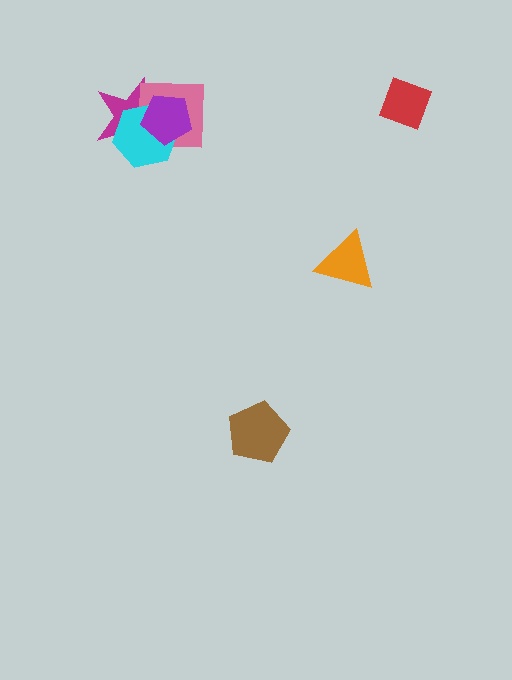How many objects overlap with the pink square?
3 objects overlap with the pink square.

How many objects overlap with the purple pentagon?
3 objects overlap with the purple pentagon.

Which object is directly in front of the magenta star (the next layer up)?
The pink square is directly in front of the magenta star.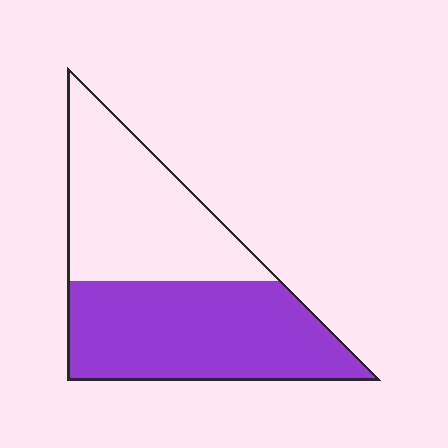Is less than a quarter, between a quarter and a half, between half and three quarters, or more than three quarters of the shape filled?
Between half and three quarters.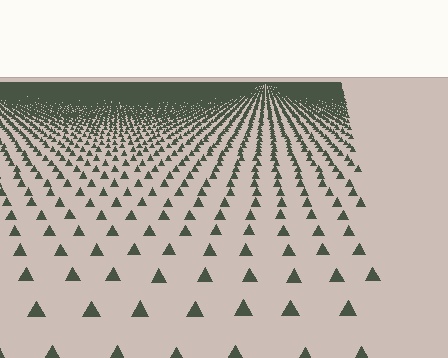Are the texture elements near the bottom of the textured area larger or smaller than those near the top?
Larger. Near the bottom, elements are closer to the viewer and appear at a bigger on-screen size.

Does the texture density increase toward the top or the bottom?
Density increases toward the top.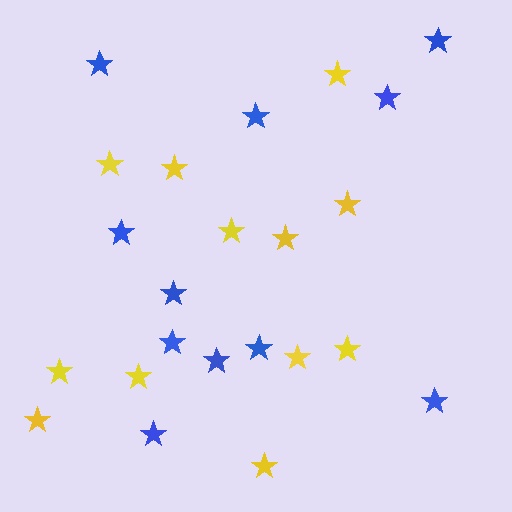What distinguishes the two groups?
There are 2 groups: one group of yellow stars (12) and one group of blue stars (11).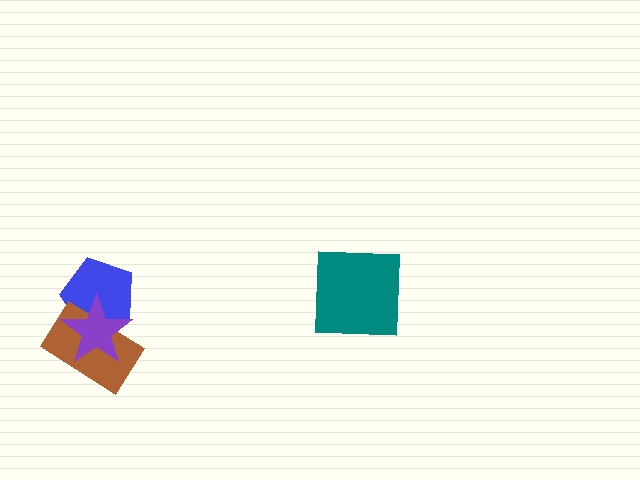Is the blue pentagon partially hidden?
Yes, it is partially covered by another shape.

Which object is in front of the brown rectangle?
The purple star is in front of the brown rectangle.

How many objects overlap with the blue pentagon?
2 objects overlap with the blue pentagon.